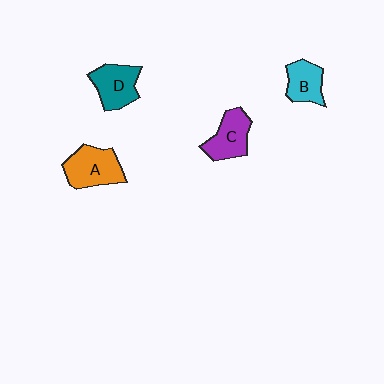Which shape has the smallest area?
Shape B (cyan).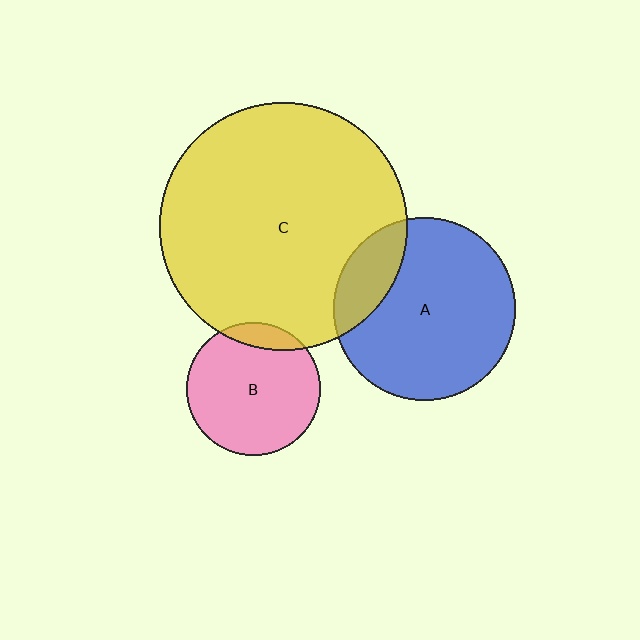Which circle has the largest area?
Circle C (yellow).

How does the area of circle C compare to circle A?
Approximately 1.9 times.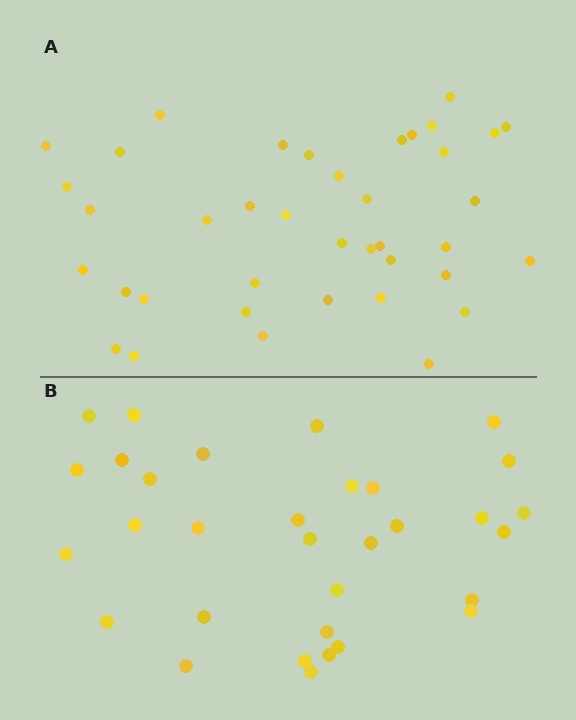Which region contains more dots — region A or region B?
Region A (the top region) has more dots.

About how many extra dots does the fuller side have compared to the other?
Region A has roughly 8 or so more dots than region B.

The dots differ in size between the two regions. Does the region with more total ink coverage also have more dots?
No. Region B has more total ink coverage because its dots are larger, but region A actually contains more individual dots. Total area can be misleading — the number of items is what matters here.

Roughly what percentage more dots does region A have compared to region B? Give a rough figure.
About 20% more.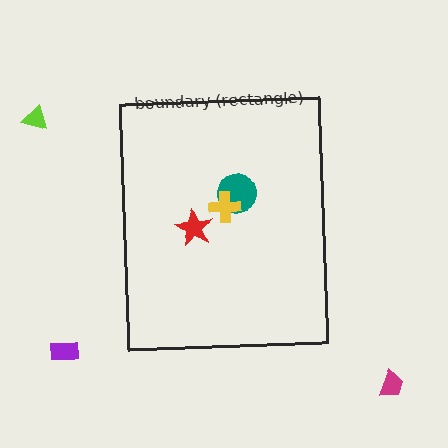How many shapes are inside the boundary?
3 inside, 3 outside.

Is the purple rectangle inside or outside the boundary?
Outside.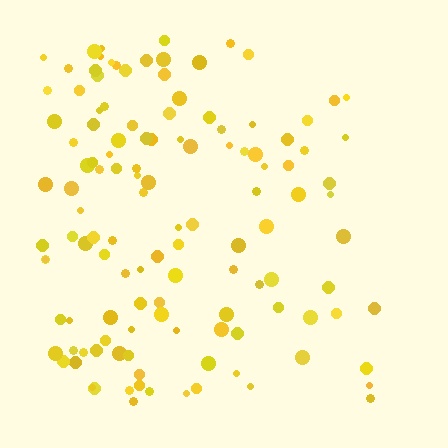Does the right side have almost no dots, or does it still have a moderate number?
Still a moderate number, just noticeably fewer than the left.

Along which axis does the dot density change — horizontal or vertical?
Horizontal.